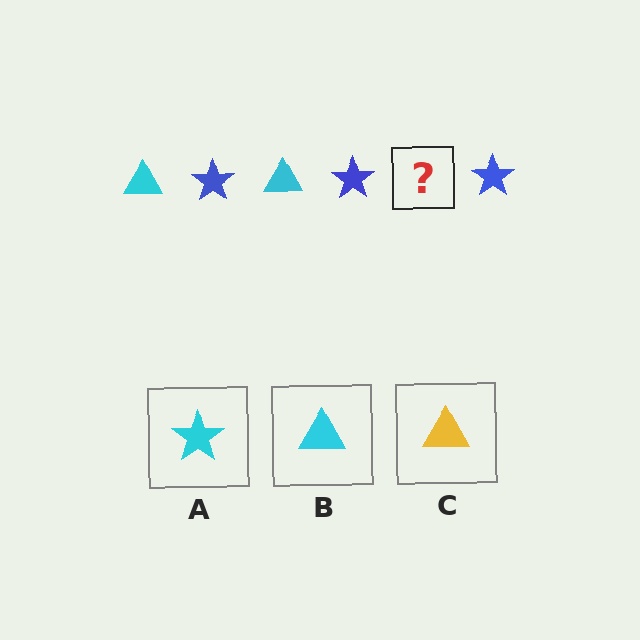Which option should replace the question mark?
Option B.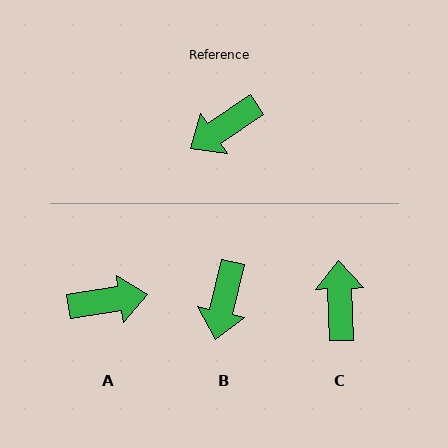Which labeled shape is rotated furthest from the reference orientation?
A, about 156 degrees away.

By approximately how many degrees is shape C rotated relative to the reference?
Approximately 122 degrees clockwise.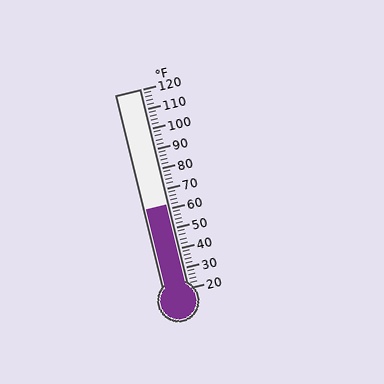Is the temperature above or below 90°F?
The temperature is below 90°F.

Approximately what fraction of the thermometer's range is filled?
The thermometer is filled to approximately 40% of its range.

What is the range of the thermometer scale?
The thermometer scale ranges from 20°F to 120°F.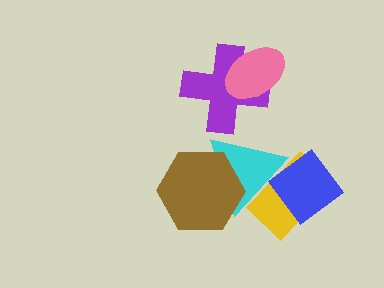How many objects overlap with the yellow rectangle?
2 objects overlap with the yellow rectangle.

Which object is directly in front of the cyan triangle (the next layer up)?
The yellow rectangle is directly in front of the cyan triangle.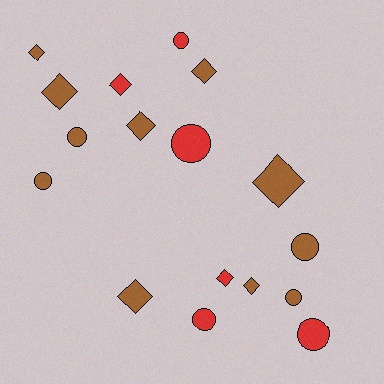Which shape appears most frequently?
Diamond, with 9 objects.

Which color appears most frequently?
Brown, with 11 objects.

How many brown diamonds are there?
There are 7 brown diamonds.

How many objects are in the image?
There are 17 objects.